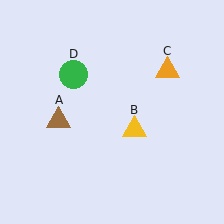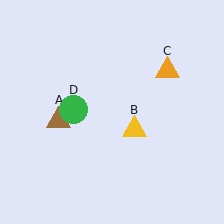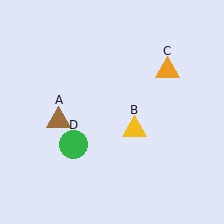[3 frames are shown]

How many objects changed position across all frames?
1 object changed position: green circle (object D).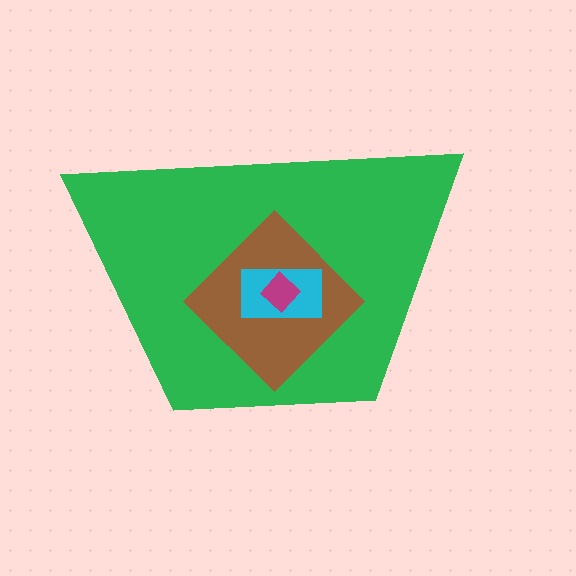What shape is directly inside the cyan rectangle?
The magenta diamond.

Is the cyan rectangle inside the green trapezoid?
Yes.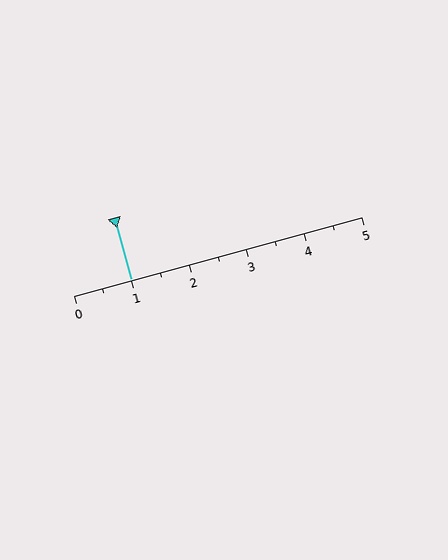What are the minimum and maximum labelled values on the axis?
The axis runs from 0 to 5.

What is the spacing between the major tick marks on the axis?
The major ticks are spaced 1 apart.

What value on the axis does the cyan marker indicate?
The marker indicates approximately 1.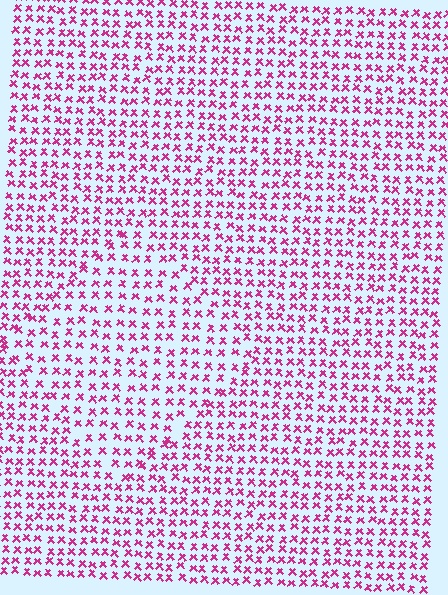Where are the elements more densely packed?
The elements are more densely packed outside the diamond boundary.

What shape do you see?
I see a diamond.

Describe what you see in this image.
The image contains small magenta elements arranged at two different densities. A diamond-shaped region is visible where the elements are less densely packed than the surrounding area.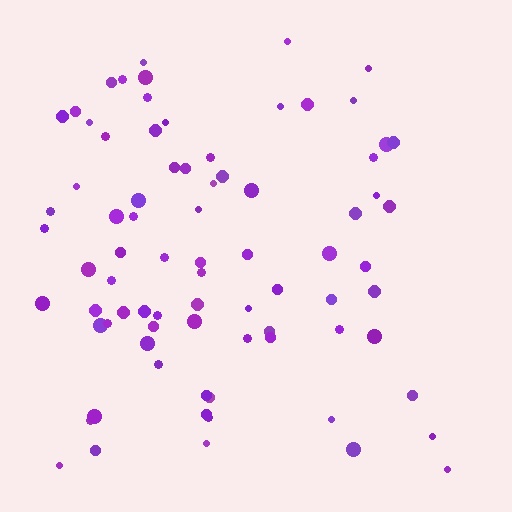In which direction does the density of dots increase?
From right to left, with the left side densest.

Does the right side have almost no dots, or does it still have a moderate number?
Still a moderate number, just noticeably fewer than the left.